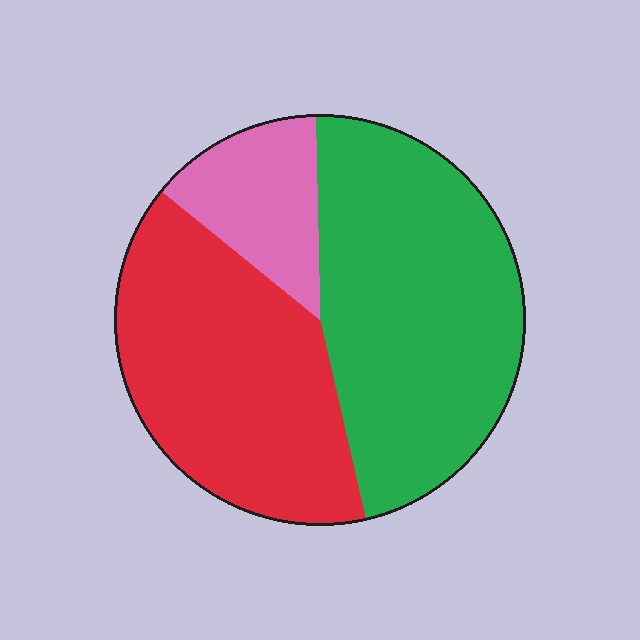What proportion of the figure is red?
Red covers 39% of the figure.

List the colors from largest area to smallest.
From largest to smallest: green, red, pink.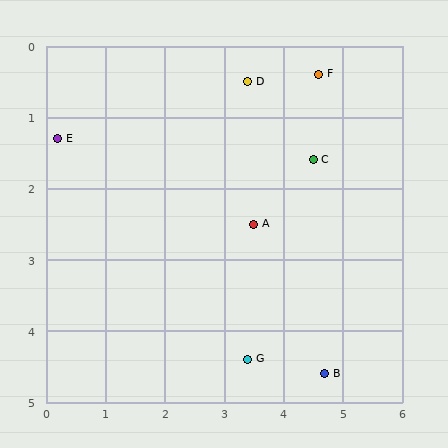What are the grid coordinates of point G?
Point G is at approximately (3.4, 4.4).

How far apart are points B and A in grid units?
Points B and A are about 2.4 grid units apart.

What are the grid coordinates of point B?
Point B is at approximately (4.7, 4.6).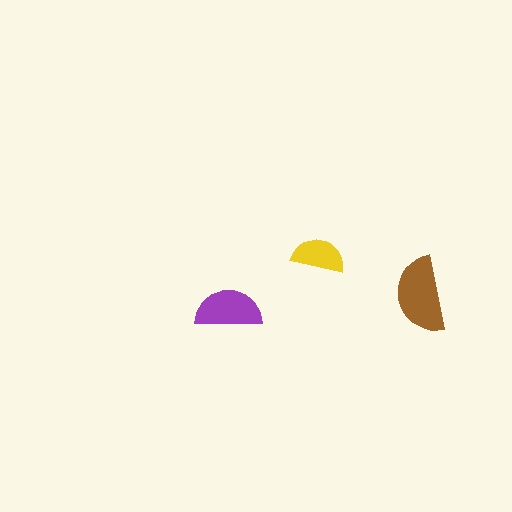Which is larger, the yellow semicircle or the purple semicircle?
The purple one.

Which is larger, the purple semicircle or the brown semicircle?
The brown one.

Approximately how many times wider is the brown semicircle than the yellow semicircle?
About 1.5 times wider.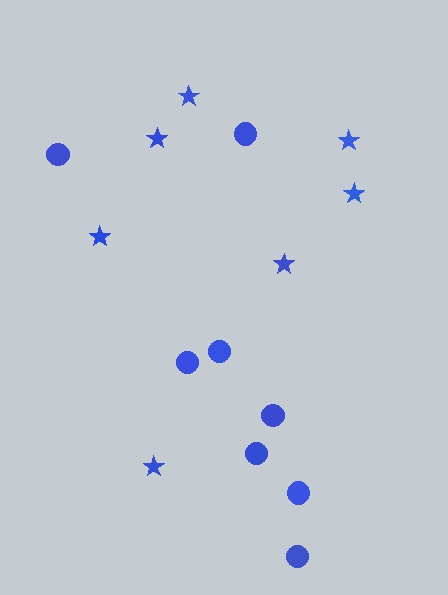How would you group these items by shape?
There are 2 groups: one group of stars (7) and one group of circles (8).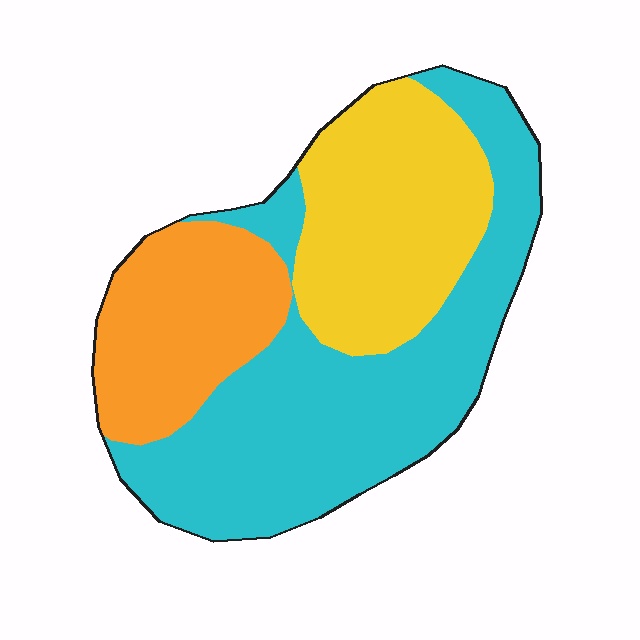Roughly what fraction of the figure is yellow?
Yellow covers about 30% of the figure.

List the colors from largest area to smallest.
From largest to smallest: cyan, yellow, orange.